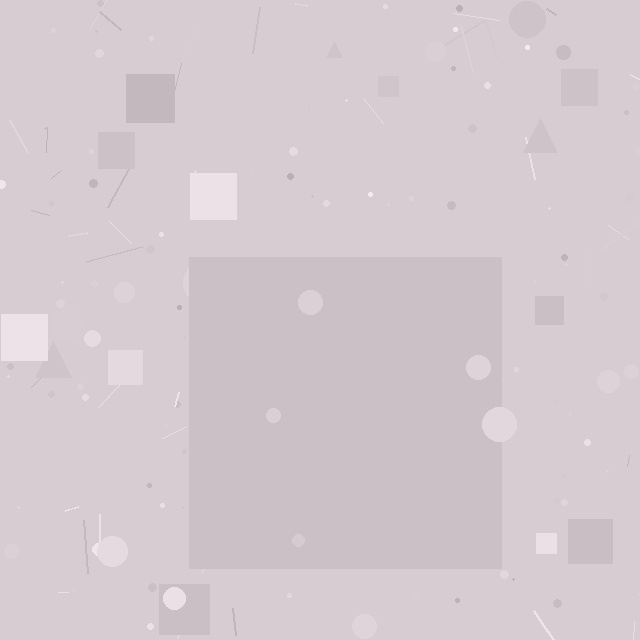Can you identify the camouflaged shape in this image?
The camouflaged shape is a square.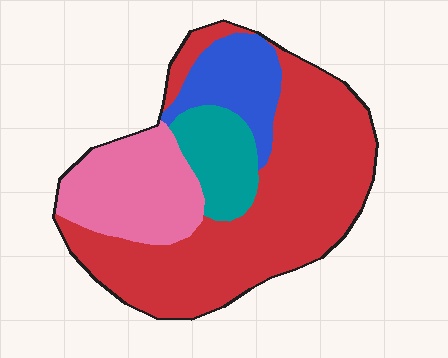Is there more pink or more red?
Red.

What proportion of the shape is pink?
Pink covers around 20% of the shape.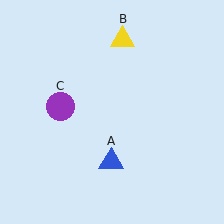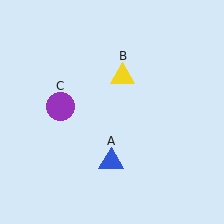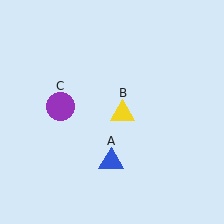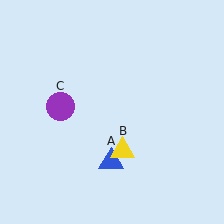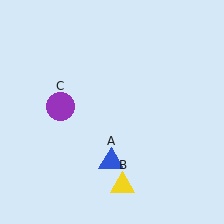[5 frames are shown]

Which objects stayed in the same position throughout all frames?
Blue triangle (object A) and purple circle (object C) remained stationary.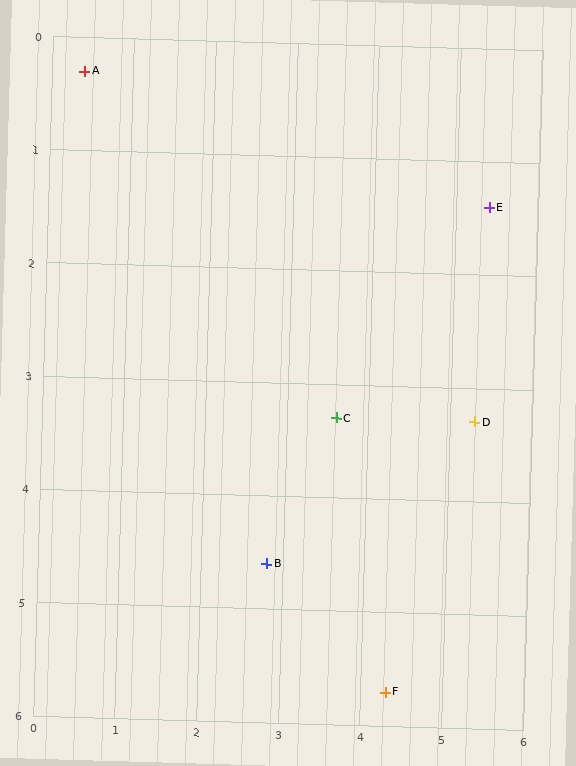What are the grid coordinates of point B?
Point B is at approximately (2.8, 4.6).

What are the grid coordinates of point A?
Point A is at approximately (0.4, 0.3).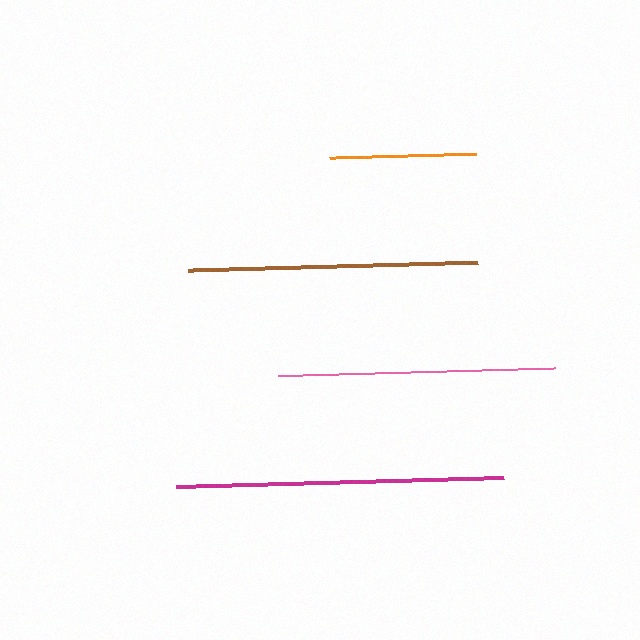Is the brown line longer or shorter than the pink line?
The brown line is longer than the pink line.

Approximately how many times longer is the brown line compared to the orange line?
The brown line is approximately 2.0 times the length of the orange line.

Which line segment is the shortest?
The orange line is the shortest at approximately 147 pixels.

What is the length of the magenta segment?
The magenta segment is approximately 327 pixels long.